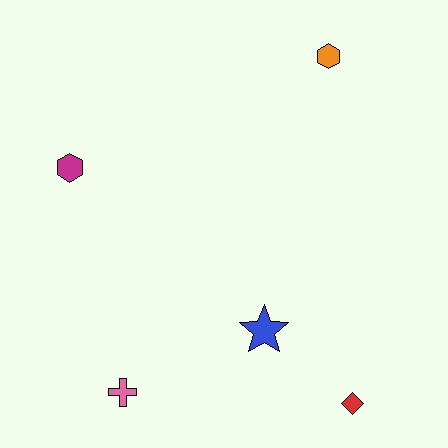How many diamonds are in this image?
There is 1 diamond.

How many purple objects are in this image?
There are no purple objects.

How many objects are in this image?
There are 5 objects.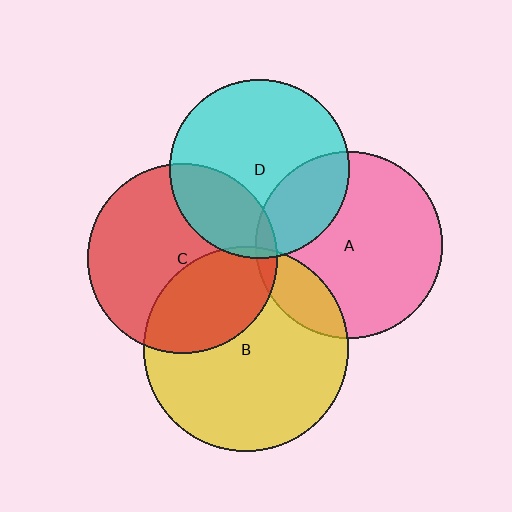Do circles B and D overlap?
Yes.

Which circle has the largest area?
Circle B (yellow).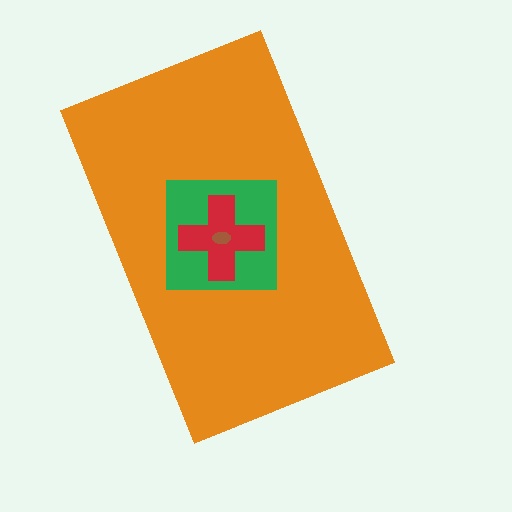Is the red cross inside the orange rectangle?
Yes.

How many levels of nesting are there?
4.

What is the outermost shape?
The orange rectangle.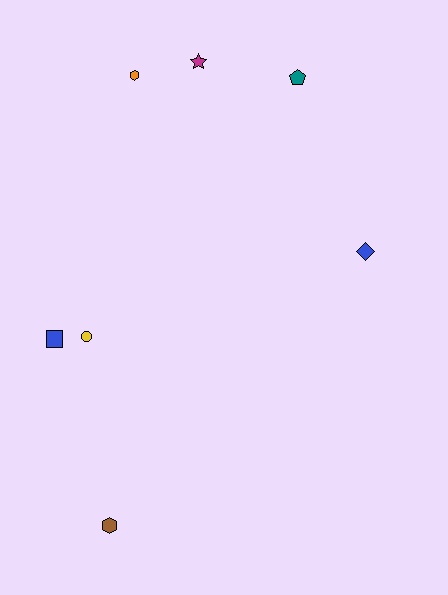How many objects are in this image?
There are 7 objects.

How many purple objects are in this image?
There are no purple objects.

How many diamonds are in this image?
There is 1 diamond.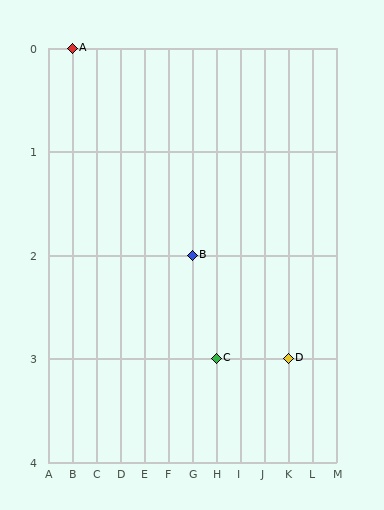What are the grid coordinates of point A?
Point A is at grid coordinates (B, 0).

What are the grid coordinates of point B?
Point B is at grid coordinates (G, 2).